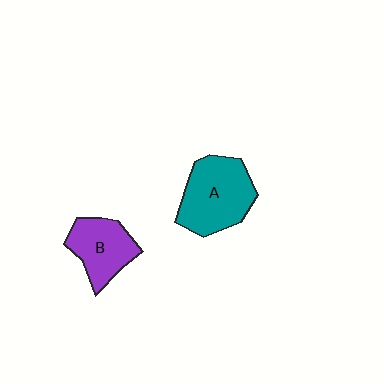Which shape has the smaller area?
Shape B (purple).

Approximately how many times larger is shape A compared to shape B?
Approximately 1.4 times.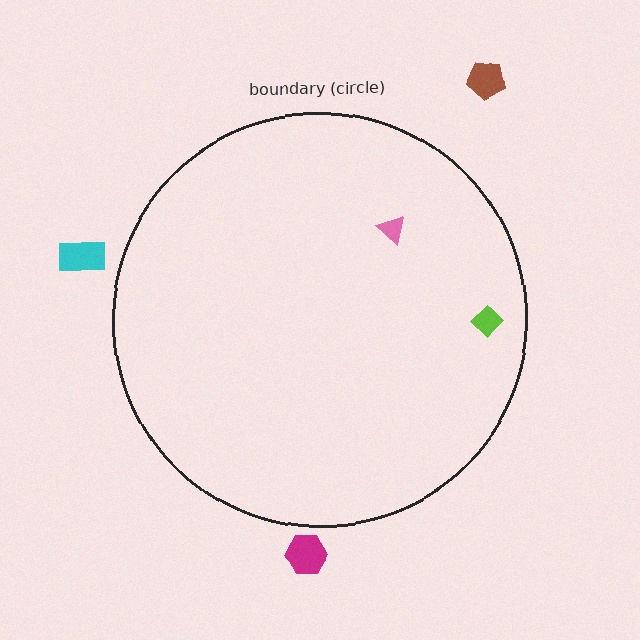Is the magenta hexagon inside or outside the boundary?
Outside.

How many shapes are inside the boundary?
2 inside, 3 outside.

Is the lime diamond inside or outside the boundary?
Inside.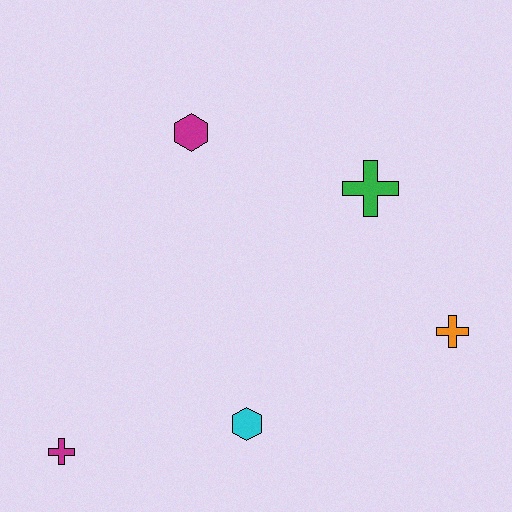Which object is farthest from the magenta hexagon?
The magenta cross is farthest from the magenta hexagon.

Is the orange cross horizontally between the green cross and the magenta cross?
No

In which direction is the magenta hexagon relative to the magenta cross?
The magenta hexagon is above the magenta cross.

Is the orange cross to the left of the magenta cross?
No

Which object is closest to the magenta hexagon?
The green cross is closest to the magenta hexagon.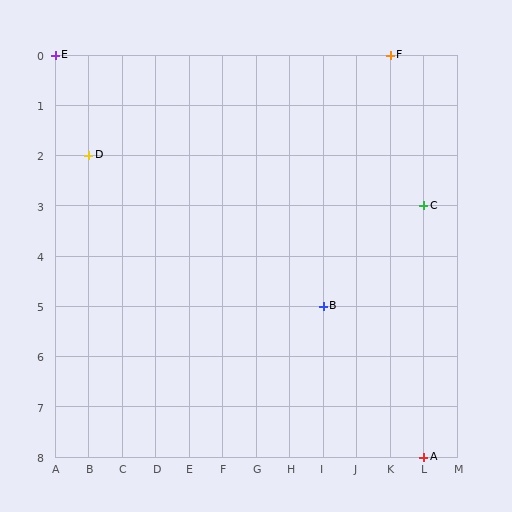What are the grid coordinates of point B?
Point B is at grid coordinates (I, 5).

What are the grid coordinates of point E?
Point E is at grid coordinates (A, 0).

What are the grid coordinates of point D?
Point D is at grid coordinates (B, 2).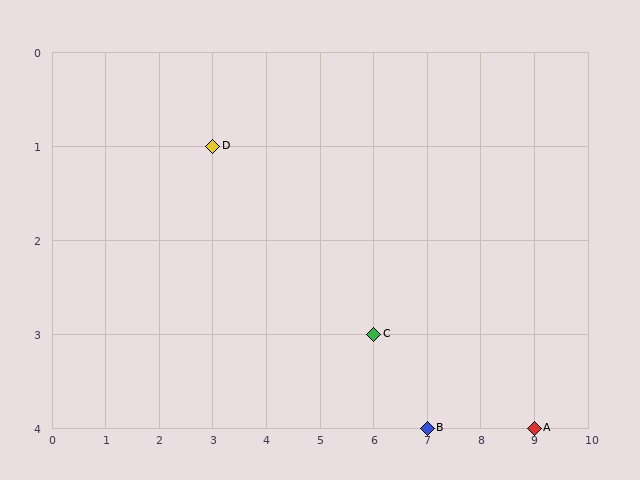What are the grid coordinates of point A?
Point A is at grid coordinates (9, 4).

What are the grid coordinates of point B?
Point B is at grid coordinates (7, 4).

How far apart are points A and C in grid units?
Points A and C are 3 columns and 1 row apart (about 3.2 grid units diagonally).